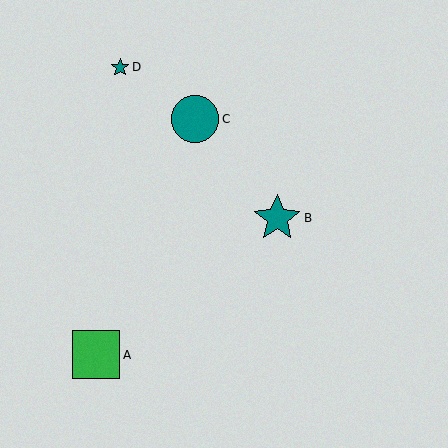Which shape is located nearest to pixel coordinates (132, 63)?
The teal star (labeled D) at (120, 67) is nearest to that location.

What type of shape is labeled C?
Shape C is a teal circle.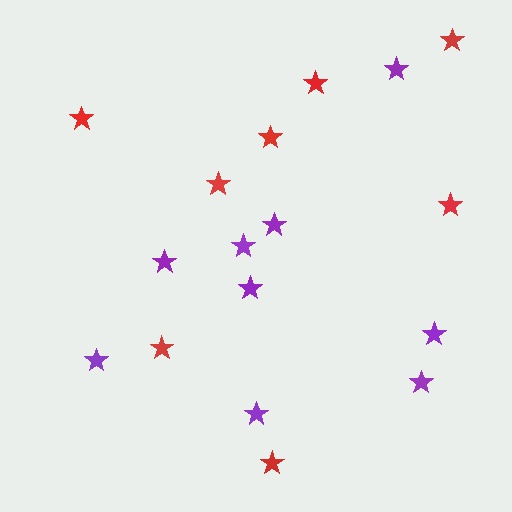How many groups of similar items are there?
There are 2 groups: one group of red stars (8) and one group of purple stars (9).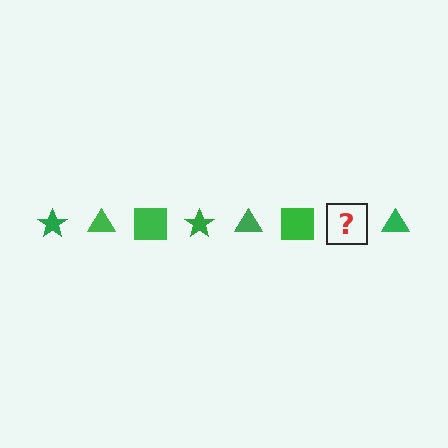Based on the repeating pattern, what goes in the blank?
The blank should be a green star.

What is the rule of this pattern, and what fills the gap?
The rule is that the pattern cycles through star, triangle, square shapes in green. The gap should be filled with a green star.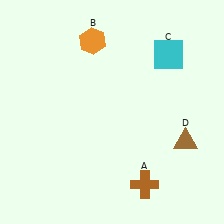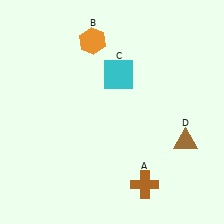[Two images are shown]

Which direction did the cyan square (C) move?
The cyan square (C) moved left.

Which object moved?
The cyan square (C) moved left.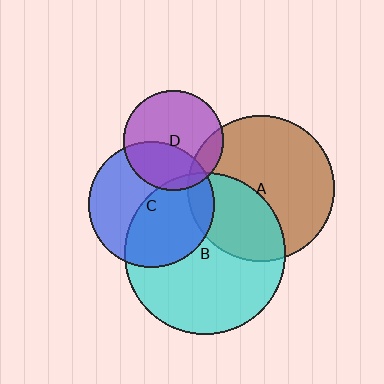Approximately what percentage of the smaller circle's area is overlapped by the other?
Approximately 35%.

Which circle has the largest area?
Circle B (cyan).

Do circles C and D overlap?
Yes.